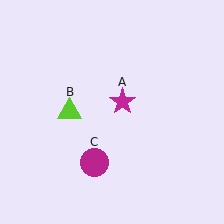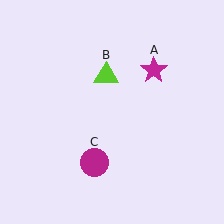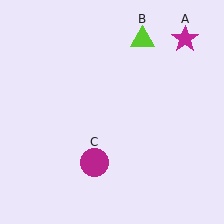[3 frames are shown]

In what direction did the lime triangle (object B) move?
The lime triangle (object B) moved up and to the right.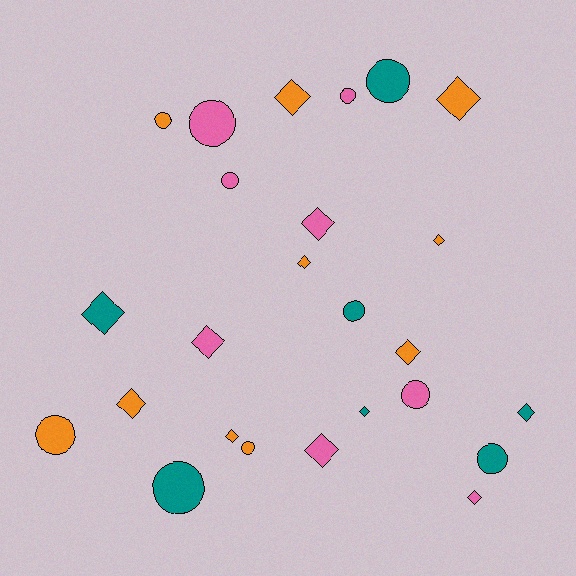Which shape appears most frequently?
Diamond, with 14 objects.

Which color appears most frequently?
Orange, with 10 objects.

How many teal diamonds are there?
There are 3 teal diamonds.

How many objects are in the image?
There are 25 objects.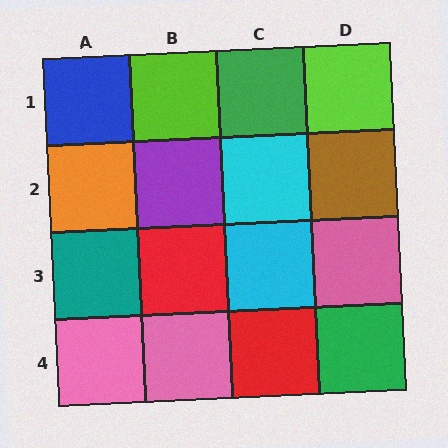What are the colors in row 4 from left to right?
Pink, pink, red, green.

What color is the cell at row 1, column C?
Green.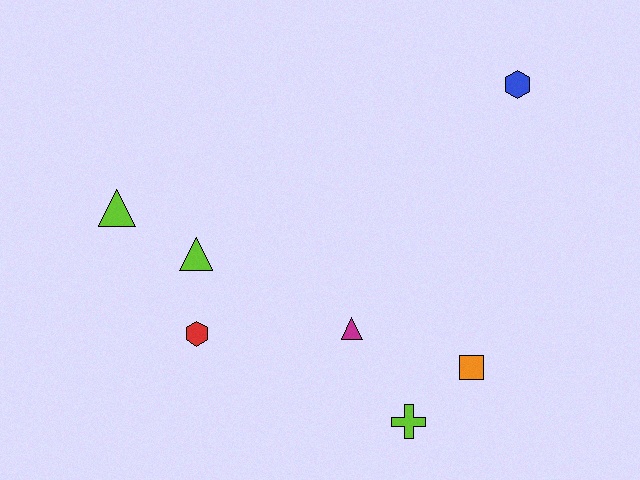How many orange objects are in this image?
There is 1 orange object.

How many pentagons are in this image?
There are no pentagons.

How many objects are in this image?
There are 7 objects.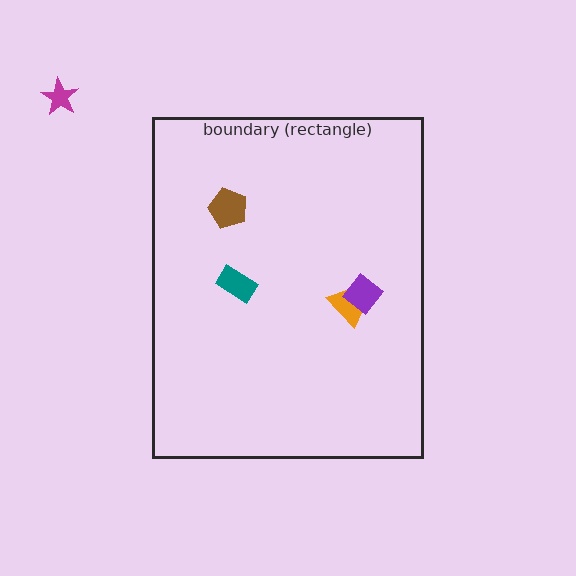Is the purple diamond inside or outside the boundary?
Inside.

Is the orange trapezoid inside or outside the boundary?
Inside.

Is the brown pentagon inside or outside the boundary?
Inside.